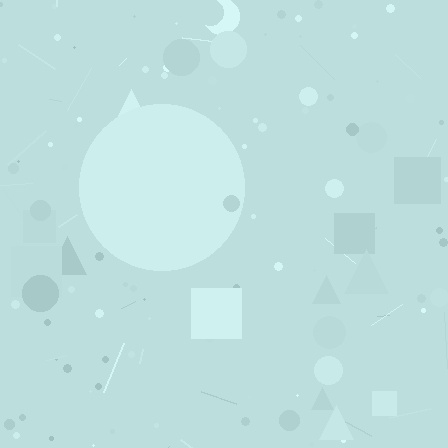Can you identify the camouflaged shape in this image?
The camouflaged shape is a circle.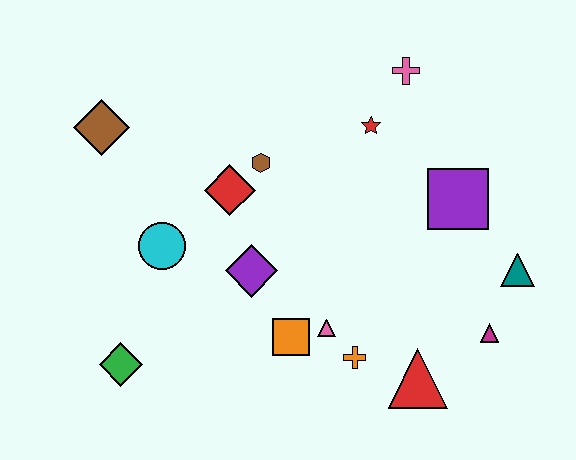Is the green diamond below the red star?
Yes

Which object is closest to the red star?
The pink cross is closest to the red star.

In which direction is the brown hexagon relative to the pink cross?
The brown hexagon is to the left of the pink cross.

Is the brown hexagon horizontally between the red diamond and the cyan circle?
No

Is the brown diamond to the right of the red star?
No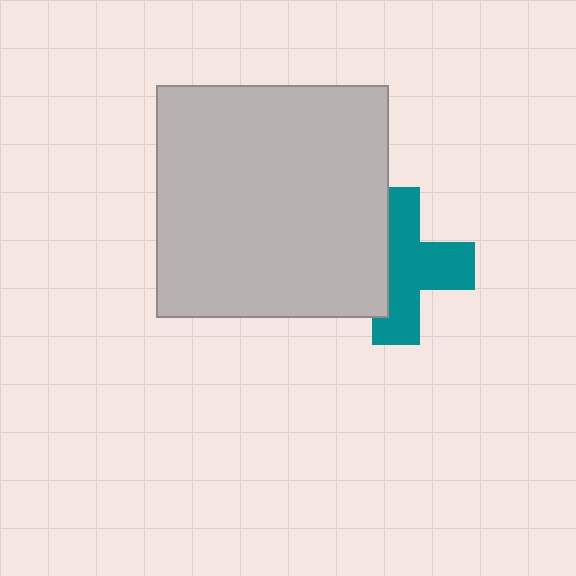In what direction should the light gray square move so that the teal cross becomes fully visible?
The light gray square should move left. That is the shortest direction to clear the overlap and leave the teal cross fully visible.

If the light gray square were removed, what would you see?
You would see the complete teal cross.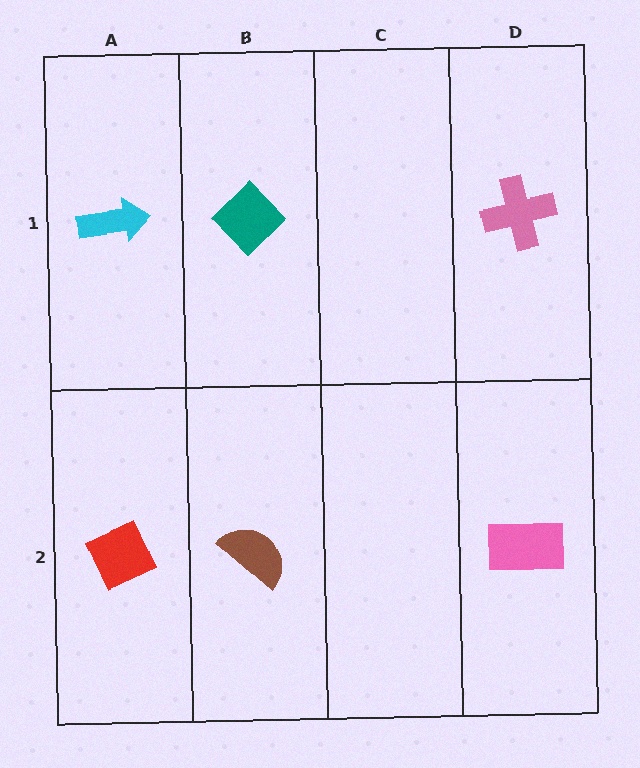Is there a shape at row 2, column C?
No, that cell is empty.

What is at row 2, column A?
A red diamond.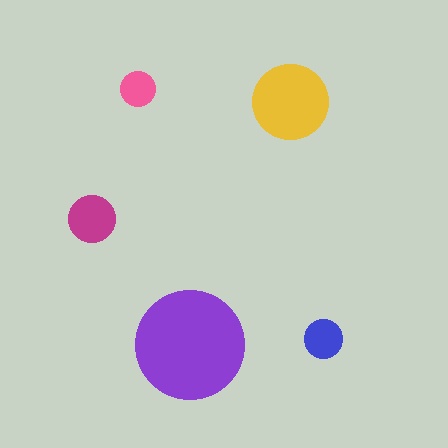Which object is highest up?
The pink circle is topmost.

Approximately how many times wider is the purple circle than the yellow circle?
About 1.5 times wider.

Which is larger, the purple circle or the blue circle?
The purple one.